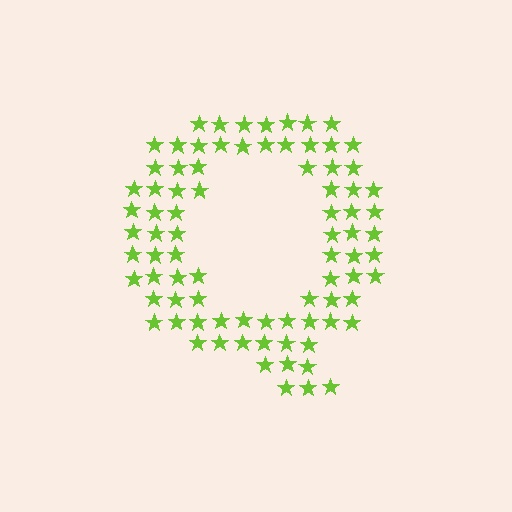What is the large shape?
The large shape is the letter Q.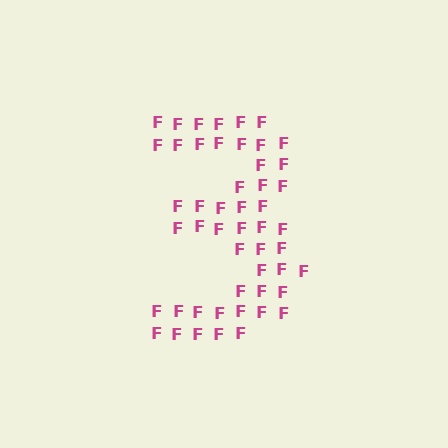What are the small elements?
The small elements are letter F's.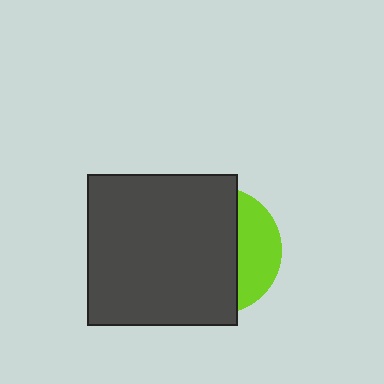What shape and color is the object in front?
The object in front is a dark gray square.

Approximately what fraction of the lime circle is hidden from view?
Roughly 69% of the lime circle is hidden behind the dark gray square.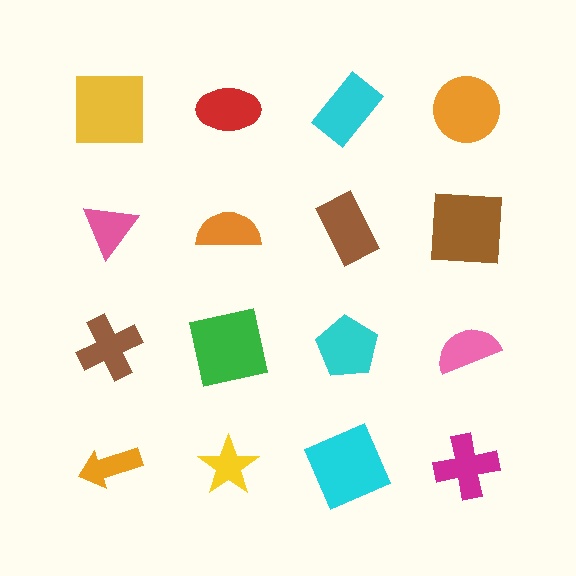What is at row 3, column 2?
A green square.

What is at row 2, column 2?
An orange semicircle.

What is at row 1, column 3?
A cyan rectangle.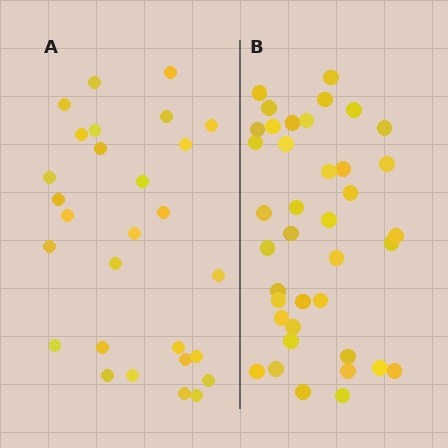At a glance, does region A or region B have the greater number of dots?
Region B (the right region) has more dots.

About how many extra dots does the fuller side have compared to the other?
Region B has roughly 12 or so more dots than region A.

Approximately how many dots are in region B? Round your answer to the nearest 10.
About 40 dots. (The exact count is 39, which rounds to 40.)